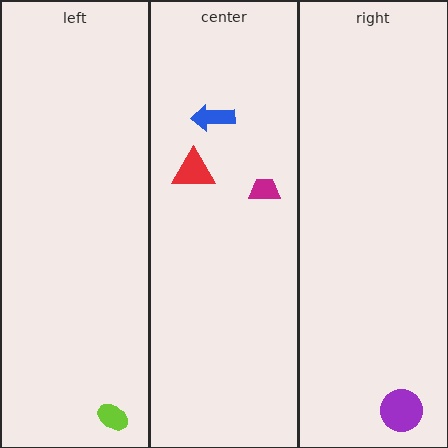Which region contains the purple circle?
The right region.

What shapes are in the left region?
The lime ellipse.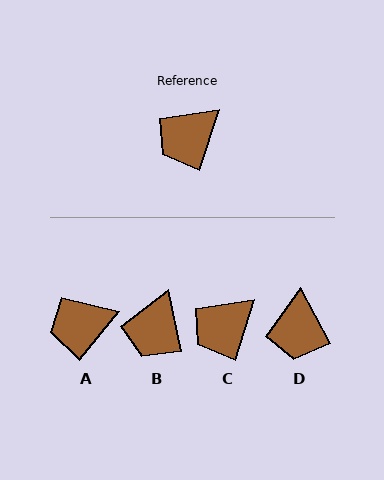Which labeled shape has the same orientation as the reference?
C.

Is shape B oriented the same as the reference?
No, it is off by about 30 degrees.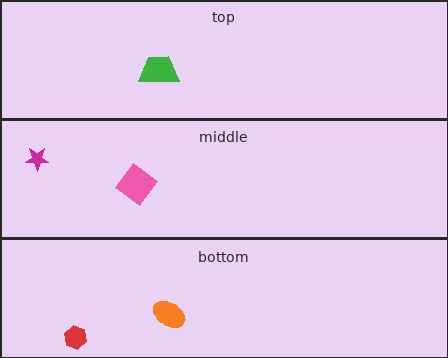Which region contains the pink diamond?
The middle region.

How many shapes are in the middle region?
2.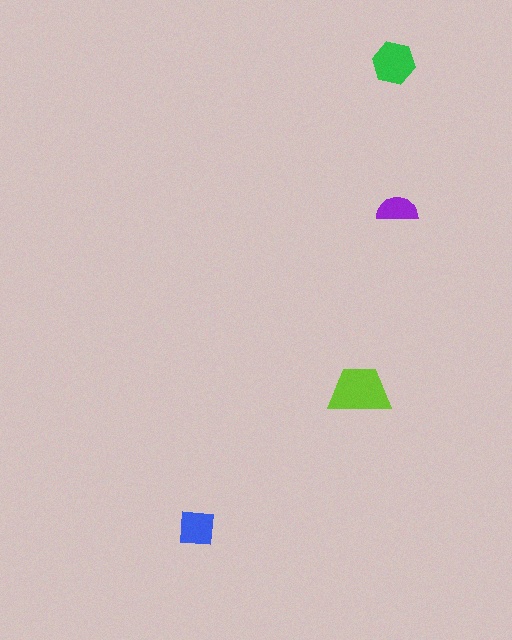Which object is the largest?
The lime trapezoid.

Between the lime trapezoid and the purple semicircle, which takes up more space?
The lime trapezoid.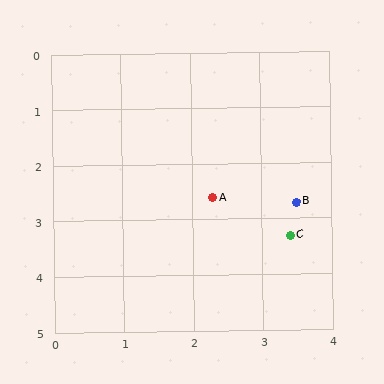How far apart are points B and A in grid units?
Points B and A are about 1.2 grid units apart.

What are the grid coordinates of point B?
Point B is at approximately (3.5, 2.7).